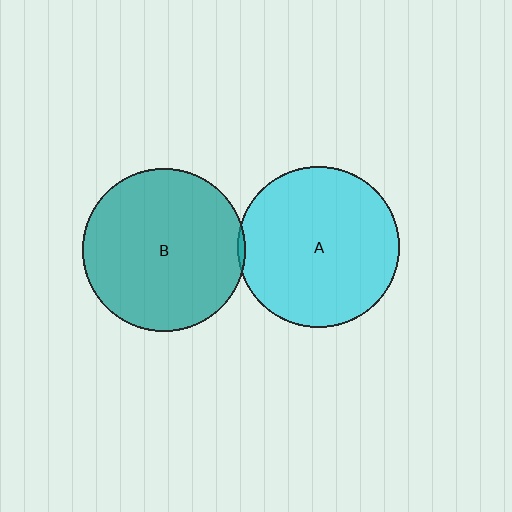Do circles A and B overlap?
Yes.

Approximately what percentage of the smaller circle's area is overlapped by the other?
Approximately 5%.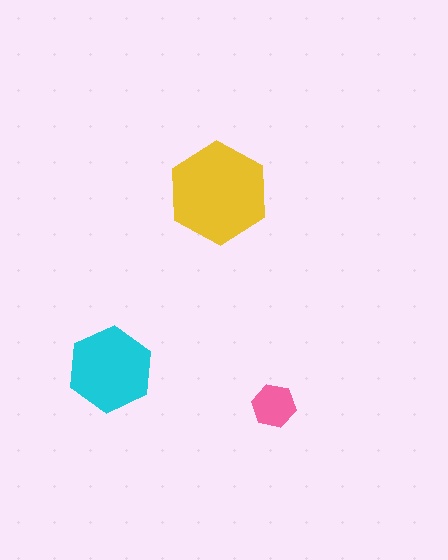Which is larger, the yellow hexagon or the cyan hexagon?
The yellow one.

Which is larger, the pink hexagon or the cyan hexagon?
The cyan one.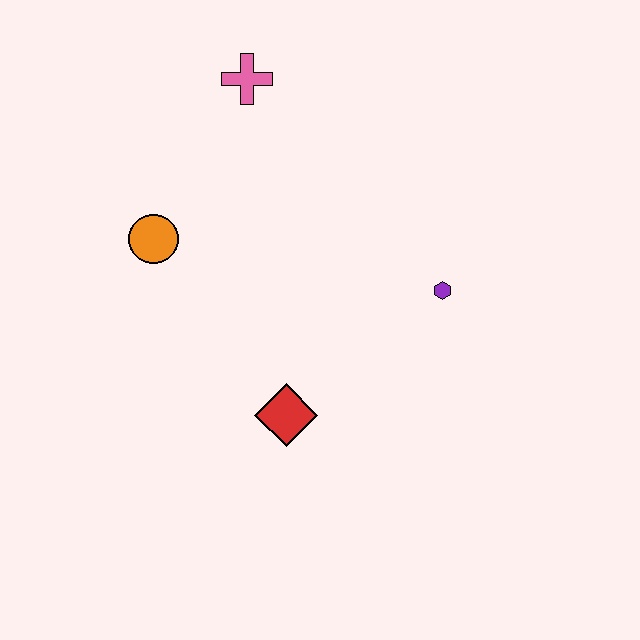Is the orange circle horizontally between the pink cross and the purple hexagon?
No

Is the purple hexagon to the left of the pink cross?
No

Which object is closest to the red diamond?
The purple hexagon is closest to the red diamond.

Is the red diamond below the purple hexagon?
Yes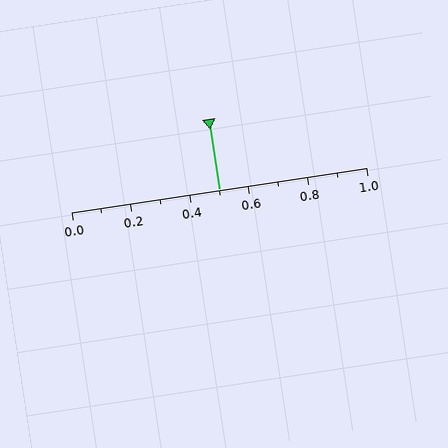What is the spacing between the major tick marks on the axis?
The major ticks are spaced 0.2 apart.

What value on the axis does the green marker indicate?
The marker indicates approximately 0.5.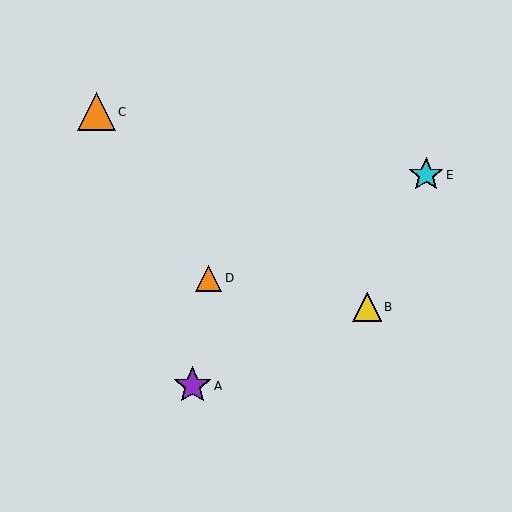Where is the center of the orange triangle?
The center of the orange triangle is at (96, 112).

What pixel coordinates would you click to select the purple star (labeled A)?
Click at (192, 386) to select the purple star A.